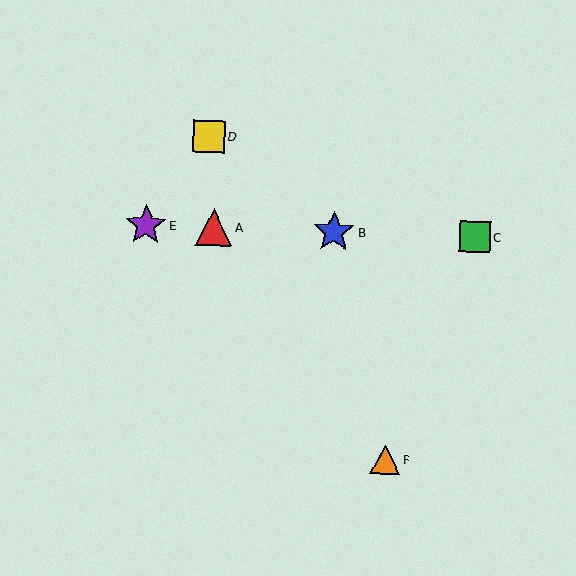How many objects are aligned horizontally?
4 objects (A, B, C, E) are aligned horizontally.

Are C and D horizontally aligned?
No, C is at y≈237 and D is at y≈136.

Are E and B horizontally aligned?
Yes, both are at y≈225.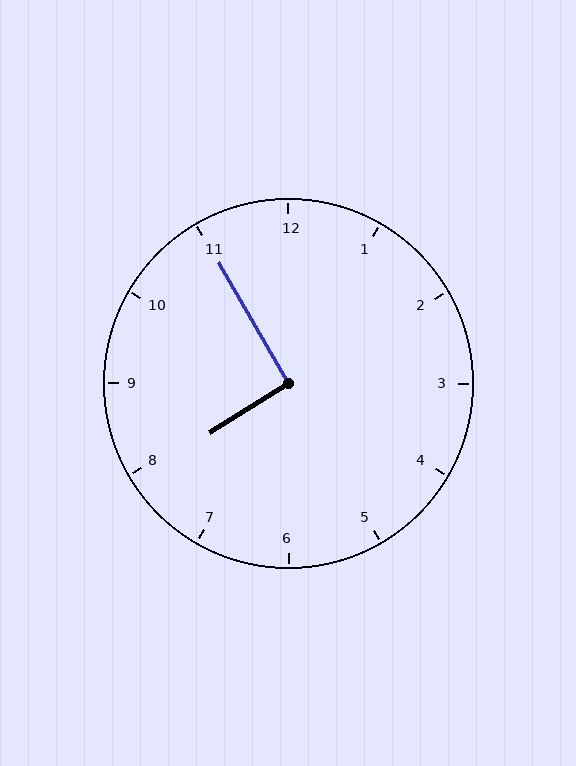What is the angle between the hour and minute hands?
Approximately 92 degrees.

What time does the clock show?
7:55.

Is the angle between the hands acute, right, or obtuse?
It is right.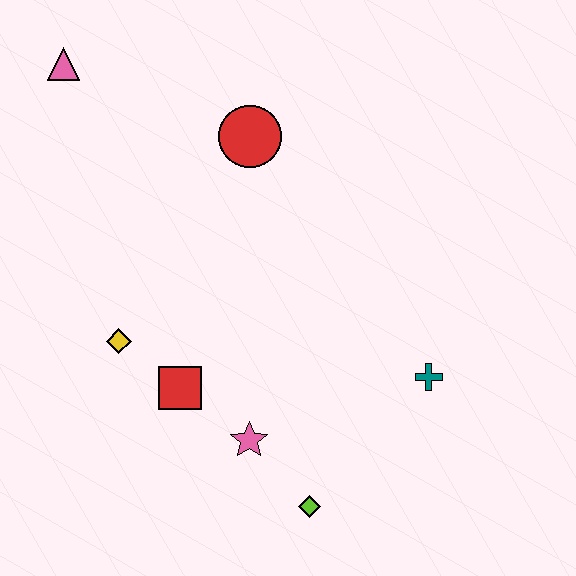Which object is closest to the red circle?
The pink triangle is closest to the red circle.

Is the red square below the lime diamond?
No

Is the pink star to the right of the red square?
Yes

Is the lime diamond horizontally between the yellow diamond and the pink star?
No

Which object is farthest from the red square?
The pink triangle is farthest from the red square.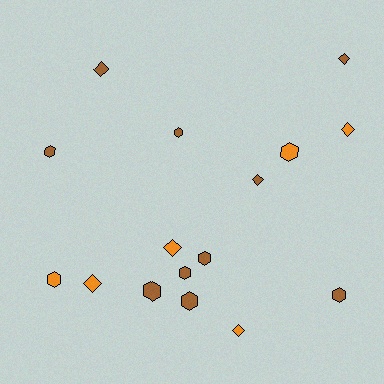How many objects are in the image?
There are 16 objects.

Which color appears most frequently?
Brown, with 10 objects.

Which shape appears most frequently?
Hexagon, with 9 objects.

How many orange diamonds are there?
There are 4 orange diamonds.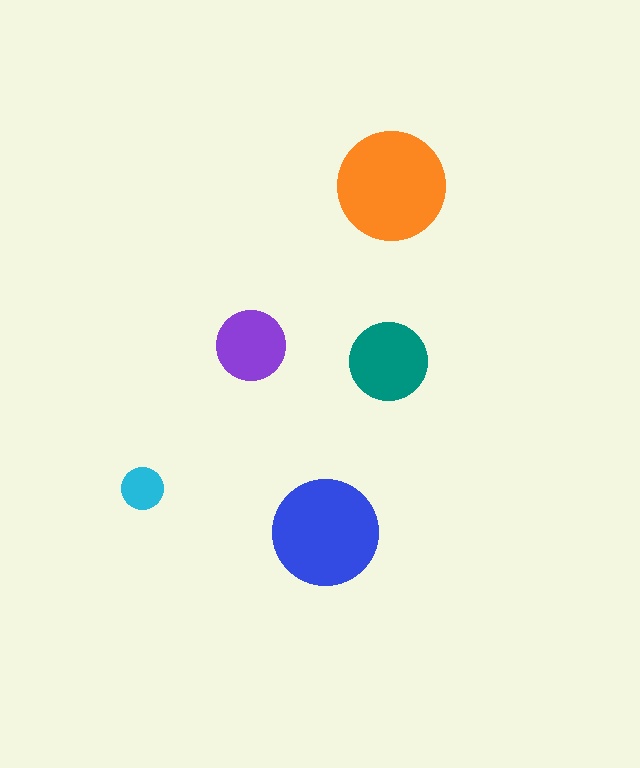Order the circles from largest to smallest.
the orange one, the blue one, the teal one, the purple one, the cyan one.